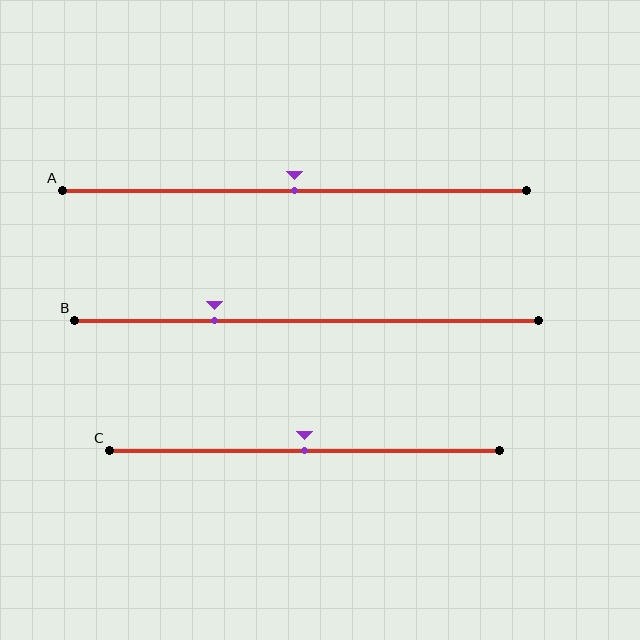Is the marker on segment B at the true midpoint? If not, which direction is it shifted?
No, the marker on segment B is shifted to the left by about 20% of the segment length.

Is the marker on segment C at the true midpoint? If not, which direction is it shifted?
Yes, the marker on segment C is at the true midpoint.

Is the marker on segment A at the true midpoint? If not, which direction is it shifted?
Yes, the marker on segment A is at the true midpoint.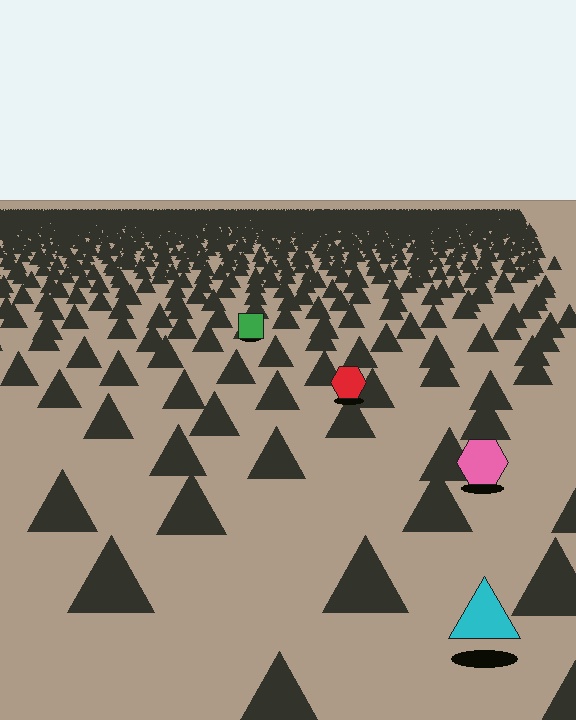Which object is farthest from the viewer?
The green square is farthest from the viewer. It appears smaller and the ground texture around it is denser.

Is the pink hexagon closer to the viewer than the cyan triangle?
No. The cyan triangle is closer — you can tell from the texture gradient: the ground texture is coarser near it.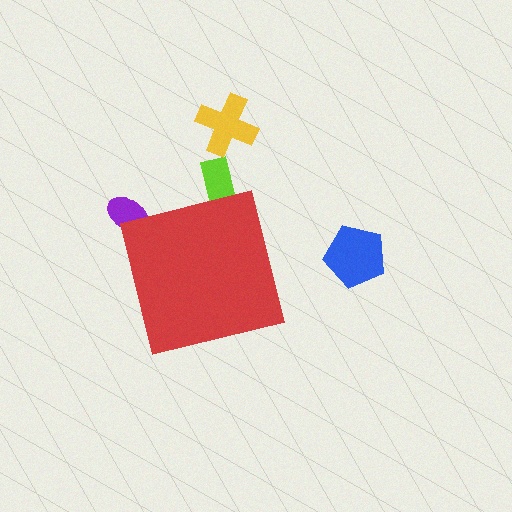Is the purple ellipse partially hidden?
Yes, the purple ellipse is partially hidden behind the red square.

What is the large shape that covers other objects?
A red square.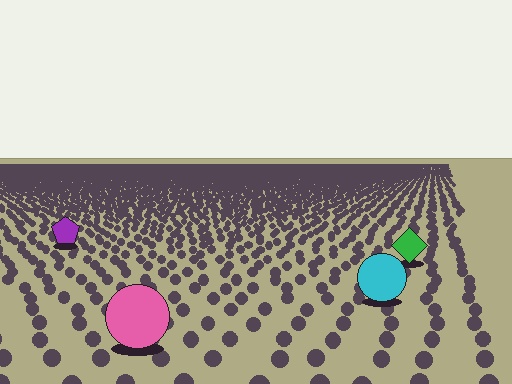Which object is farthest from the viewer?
The purple pentagon is farthest from the viewer. It appears smaller and the ground texture around it is denser.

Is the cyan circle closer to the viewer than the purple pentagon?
Yes. The cyan circle is closer — you can tell from the texture gradient: the ground texture is coarser near it.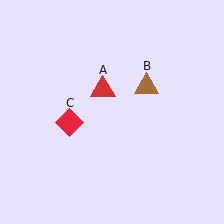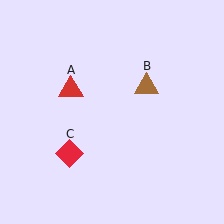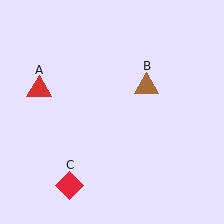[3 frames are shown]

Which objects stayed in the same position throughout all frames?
Brown triangle (object B) remained stationary.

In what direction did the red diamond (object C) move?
The red diamond (object C) moved down.